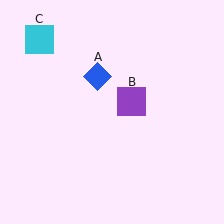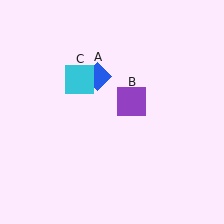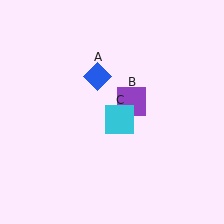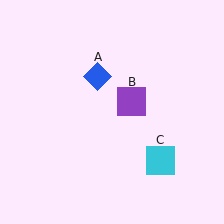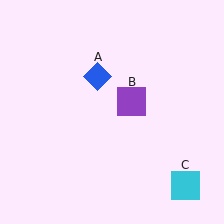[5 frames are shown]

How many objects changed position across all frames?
1 object changed position: cyan square (object C).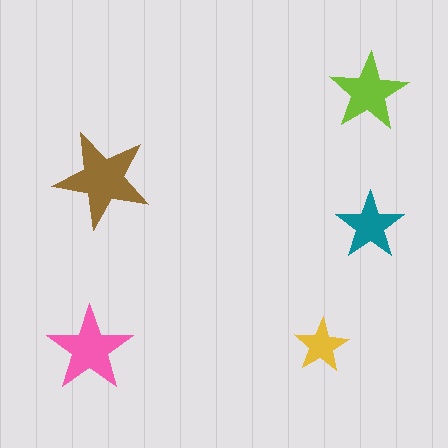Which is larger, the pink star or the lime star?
The pink one.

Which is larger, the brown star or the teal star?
The brown one.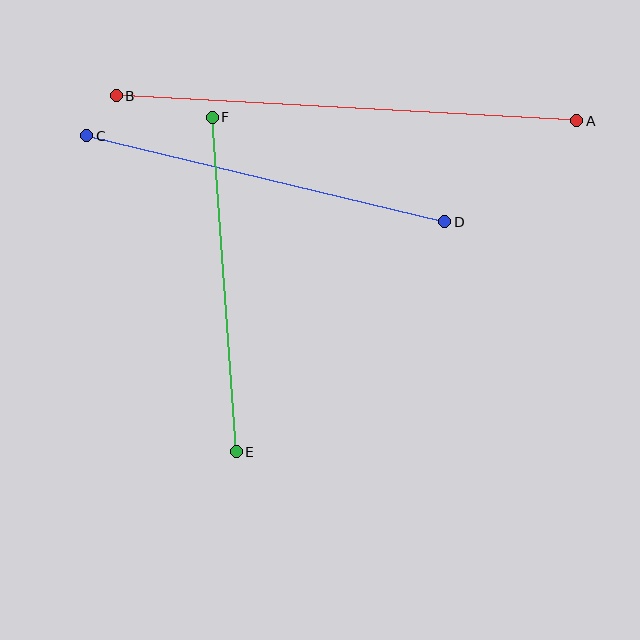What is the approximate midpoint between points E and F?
The midpoint is at approximately (224, 284) pixels.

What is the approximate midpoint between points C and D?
The midpoint is at approximately (266, 179) pixels.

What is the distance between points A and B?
The distance is approximately 461 pixels.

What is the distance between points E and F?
The distance is approximately 335 pixels.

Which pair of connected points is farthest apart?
Points A and B are farthest apart.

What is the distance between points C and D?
The distance is approximately 368 pixels.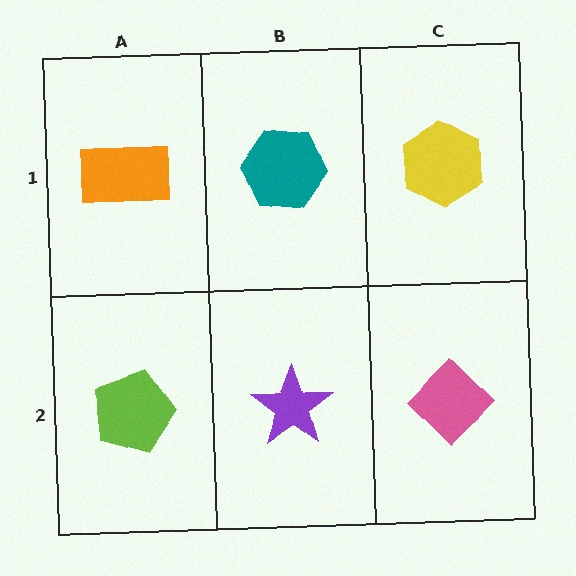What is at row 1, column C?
A yellow hexagon.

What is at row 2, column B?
A purple star.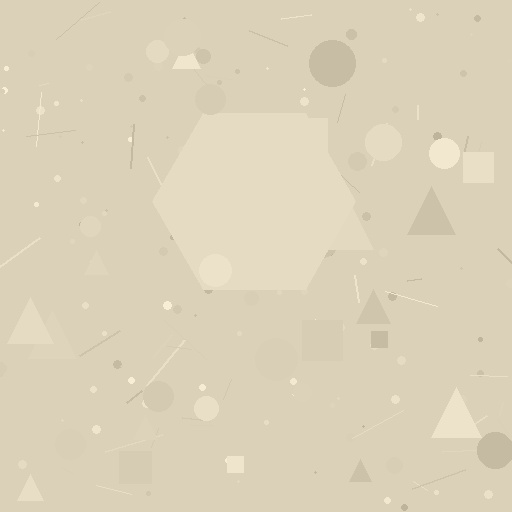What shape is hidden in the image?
A hexagon is hidden in the image.